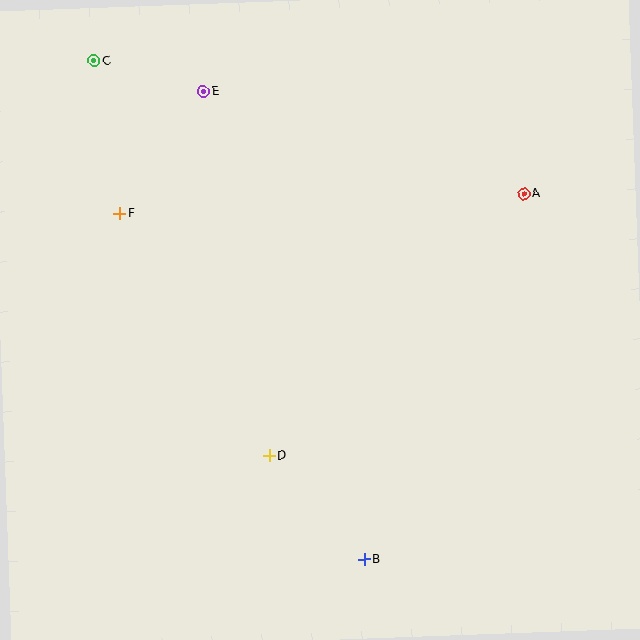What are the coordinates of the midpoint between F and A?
The midpoint between F and A is at (322, 204).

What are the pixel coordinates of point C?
Point C is at (94, 61).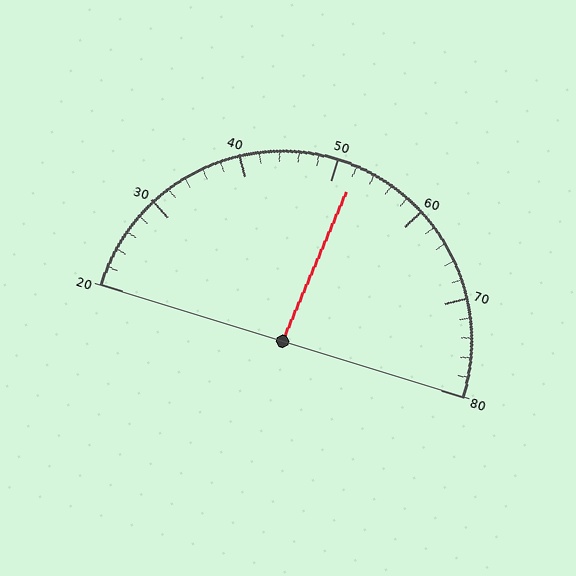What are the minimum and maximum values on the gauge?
The gauge ranges from 20 to 80.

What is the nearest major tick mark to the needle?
The nearest major tick mark is 50.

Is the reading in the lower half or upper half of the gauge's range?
The reading is in the upper half of the range (20 to 80).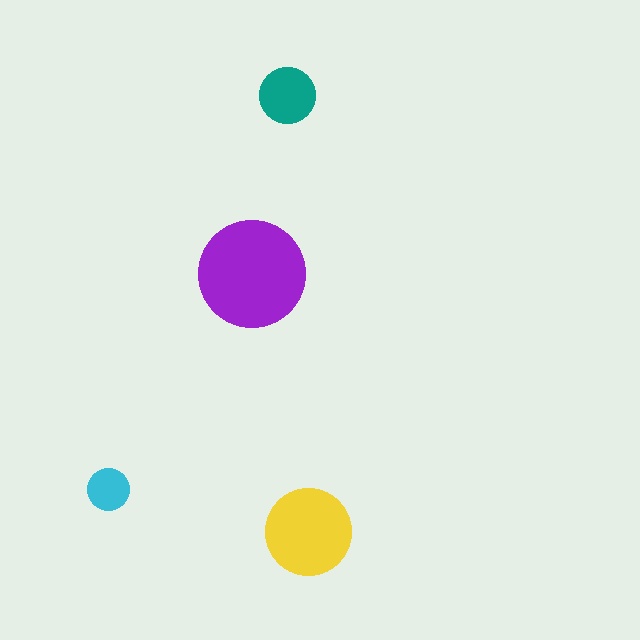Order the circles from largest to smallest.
the purple one, the yellow one, the teal one, the cyan one.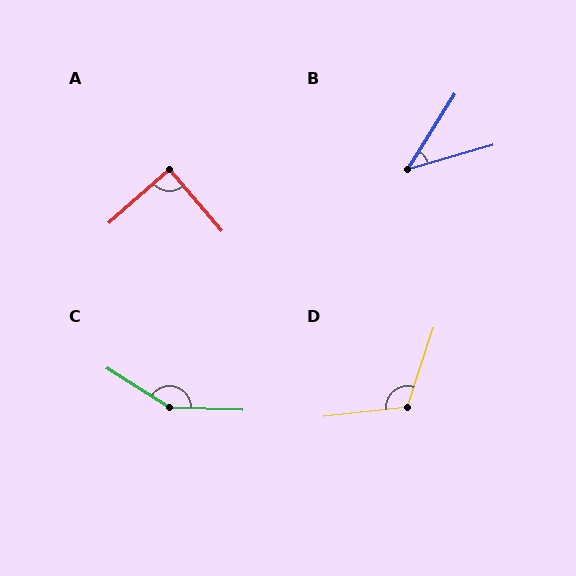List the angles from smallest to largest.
B (42°), A (90°), D (115°), C (150°).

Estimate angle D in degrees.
Approximately 115 degrees.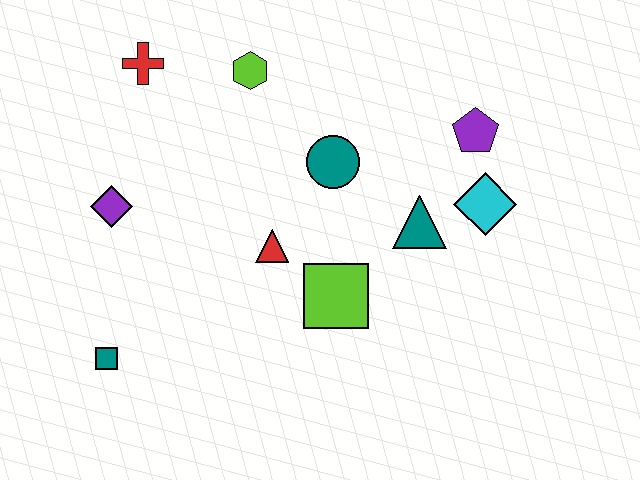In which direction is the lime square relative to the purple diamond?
The lime square is to the right of the purple diamond.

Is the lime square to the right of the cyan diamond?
No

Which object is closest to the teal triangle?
The cyan diamond is closest to the teal triangle.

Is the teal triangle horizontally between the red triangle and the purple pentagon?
Yes